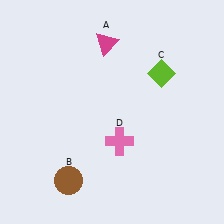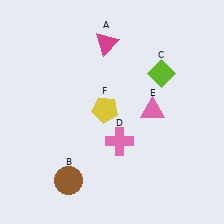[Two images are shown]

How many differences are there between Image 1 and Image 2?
There are 2 differences between the two images.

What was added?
A pink triangle (E), a yellow pentagon (F) were added in Image 2.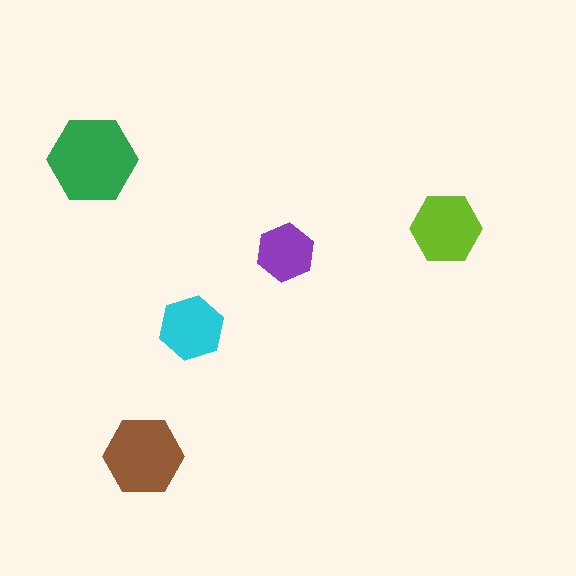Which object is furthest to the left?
The green hexagon is leftmost.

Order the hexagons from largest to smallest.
the green one, the brown one, the lime one, the cyan one, the purple one.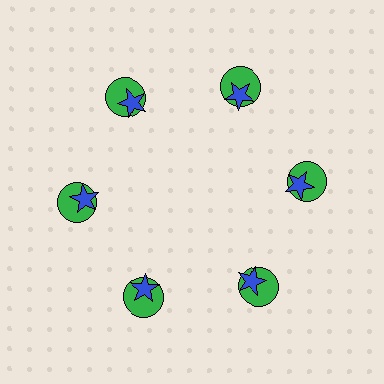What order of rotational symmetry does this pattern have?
This pattern has 6-fold rotational symmetry.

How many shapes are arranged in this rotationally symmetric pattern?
There are 12 shapes, arranged in 6 groups of 2.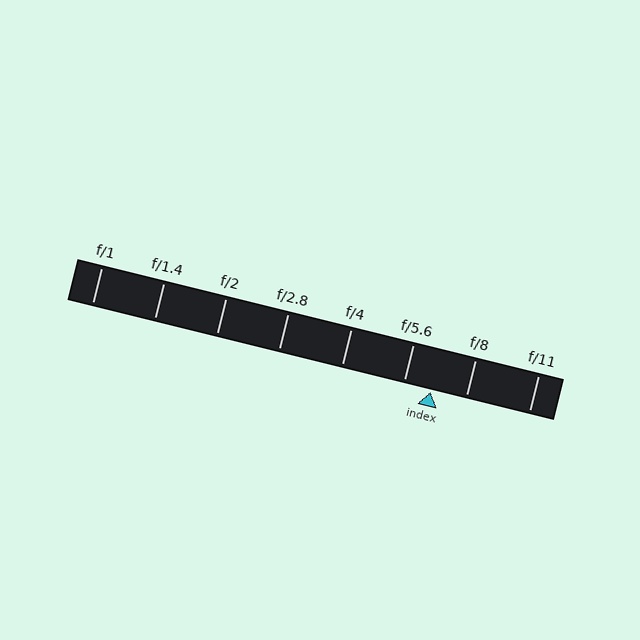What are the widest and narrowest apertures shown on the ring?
The widest aperture shown is f/1 and the narrowest is f/11.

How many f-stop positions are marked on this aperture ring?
There are 8 f-stop positions marked.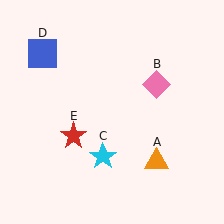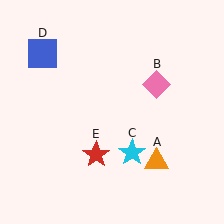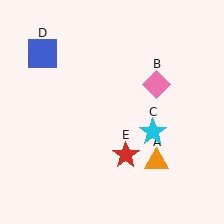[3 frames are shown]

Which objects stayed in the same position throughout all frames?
Orange triangle (object A) and pink diamond (object B) and blue square (object D) remained stationary.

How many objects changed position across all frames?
2 objects changed position: cyan star (object C), red star (object E).